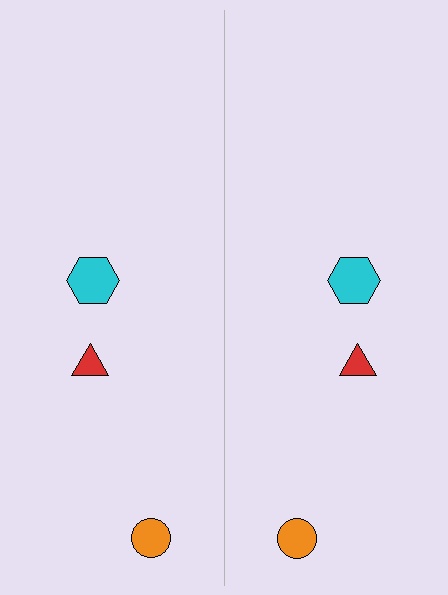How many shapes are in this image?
There are 6 shapes in this image.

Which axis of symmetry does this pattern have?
The pattern has a vertical axis of symmetry running through the center of the image.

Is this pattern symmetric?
Yes, this pattern has bilateral (reflection) symmetry.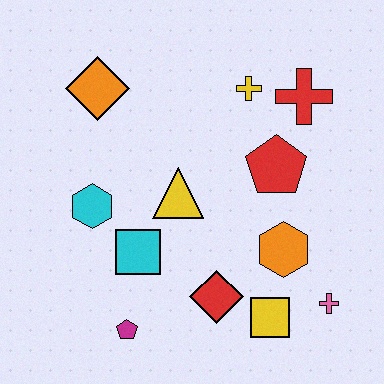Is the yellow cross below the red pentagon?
No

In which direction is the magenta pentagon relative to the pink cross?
The magenta pentagon is to the left of the pink cross.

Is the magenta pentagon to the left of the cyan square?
Yes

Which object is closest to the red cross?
The yellow cross is closest to the red cross.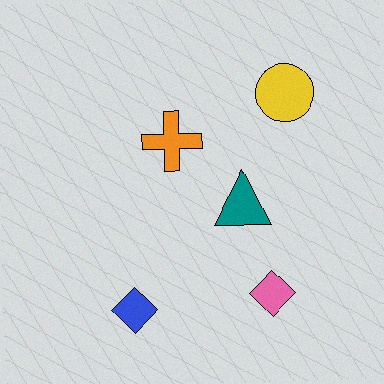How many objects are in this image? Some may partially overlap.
There are 5 objects.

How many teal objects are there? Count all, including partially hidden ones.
There is 1 teal object.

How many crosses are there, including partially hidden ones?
There is 1 cross.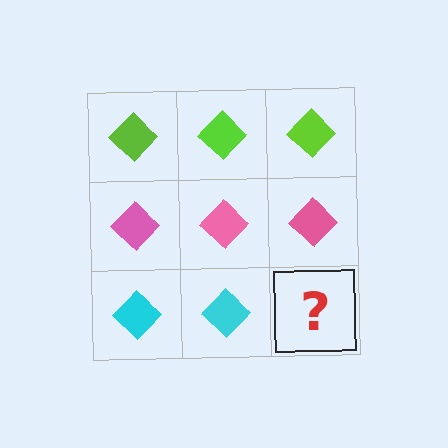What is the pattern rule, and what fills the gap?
The rule is that each row has a consistent color. The gap should be filled with a cyan diamond.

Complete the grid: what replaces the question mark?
The question mark should be replaced with a cyan diamond.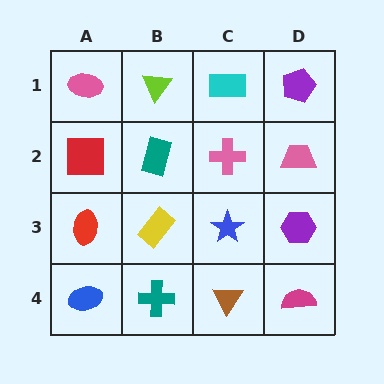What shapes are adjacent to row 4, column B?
A yellow rectangle (row 3, column B), a blue ellipse (row 4, column A), a brown triangle (row 4, column C).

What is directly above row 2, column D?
A purple pentagon.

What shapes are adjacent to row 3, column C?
A pink cross (row 2, column C), a brown triangle (row 4, column C), a yellow rectangle (row 3, column B), a purple hexagon (row 3, column D).